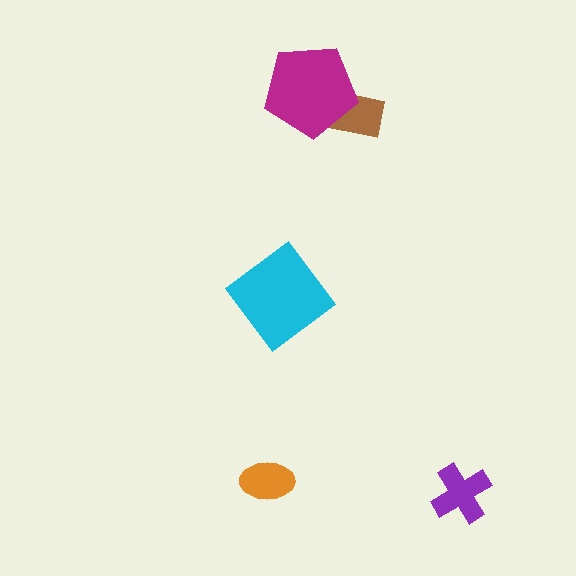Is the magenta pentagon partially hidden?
No, no other shape covers it.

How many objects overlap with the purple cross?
0 objects overlap with the purple cross.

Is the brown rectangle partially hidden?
Yes, it is partially covered by another shape.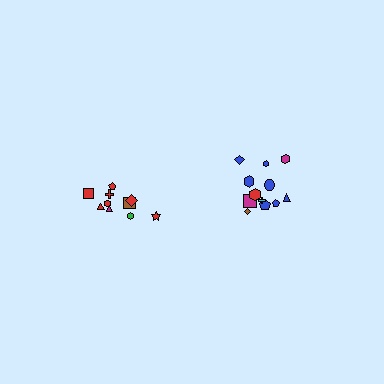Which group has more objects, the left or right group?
The right group.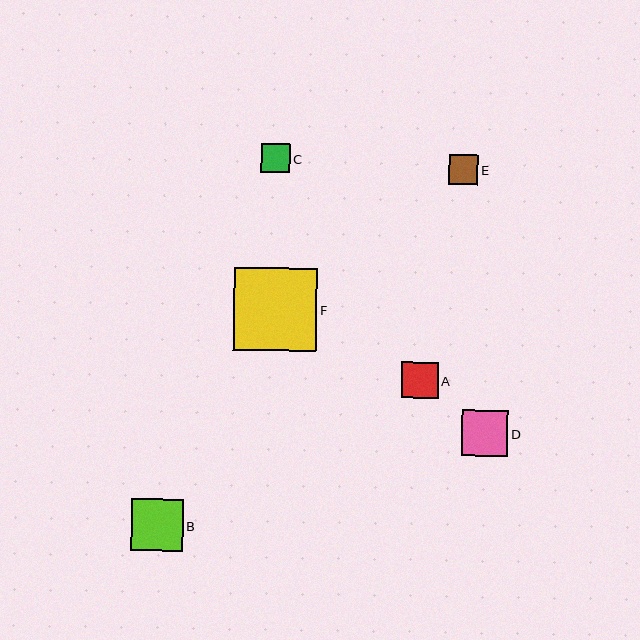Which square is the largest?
Square F is the largest with a size of approximately 83 pixels.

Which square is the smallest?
Square C is the smallest with a size of approximately 29 pixels.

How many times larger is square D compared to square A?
Square D is approximately 1.3 times the size of square A.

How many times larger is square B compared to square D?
Square B is approximately 1.1 times the size of square D.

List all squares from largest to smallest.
From largest to smallest: F, B, D, A, E, C.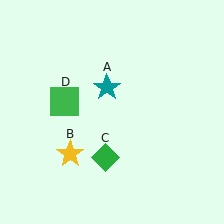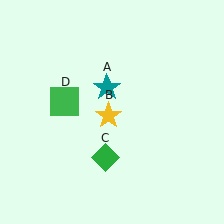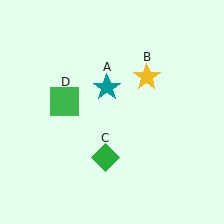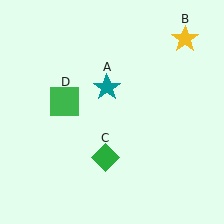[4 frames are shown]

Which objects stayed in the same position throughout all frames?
Teal star (object A) and green diamond (object C) and green square (object D) remained stationary.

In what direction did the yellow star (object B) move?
The yellow star (object B) moved up and to the right.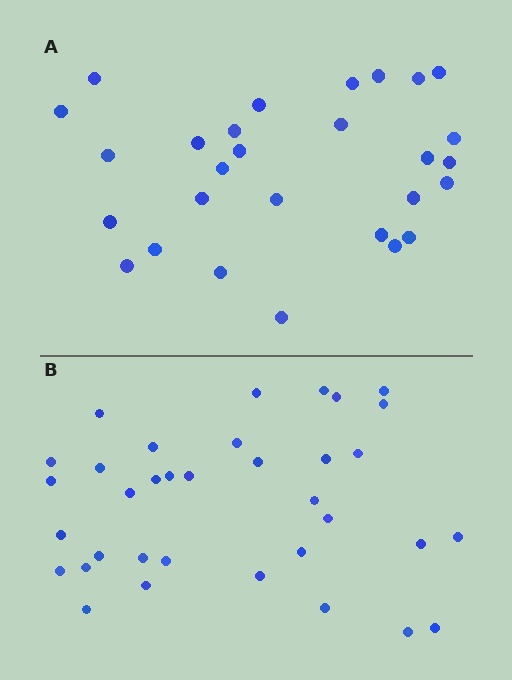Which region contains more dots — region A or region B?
Region B (the bottom region) has more dots.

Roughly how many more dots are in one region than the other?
Region B has roughly 8 or so more dots than region A.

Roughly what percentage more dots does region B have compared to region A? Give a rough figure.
About 25% more.